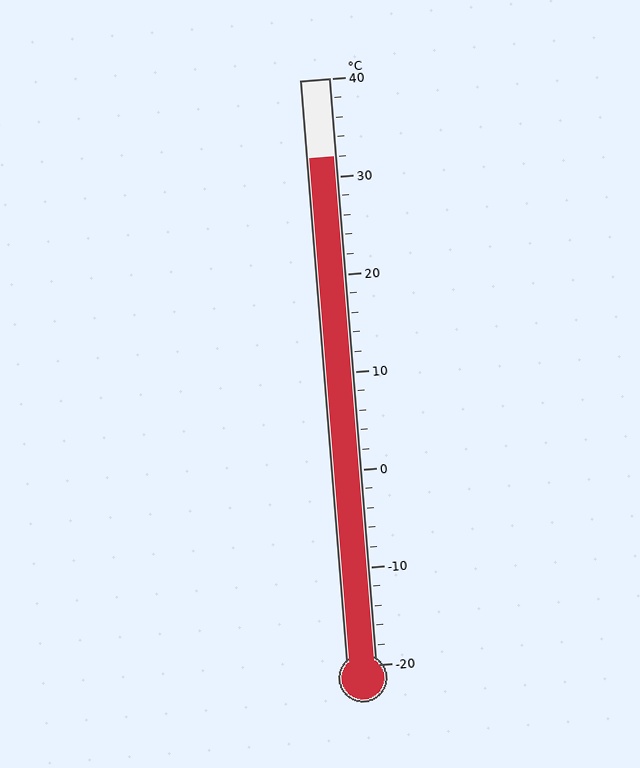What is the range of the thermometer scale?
The thermometer scale ranges from -20°C to 40°C.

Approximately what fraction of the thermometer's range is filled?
The thermometer is filled to approximately 85% of its range.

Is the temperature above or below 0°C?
The temperature is above 0°C.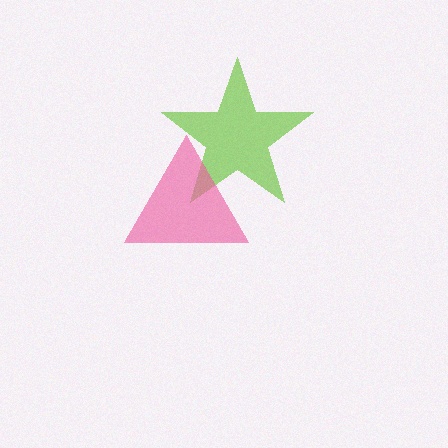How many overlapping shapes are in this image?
There are 2 overlapping shapes in the image.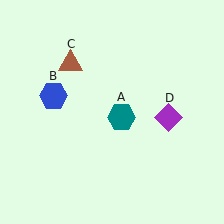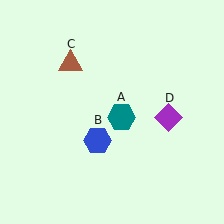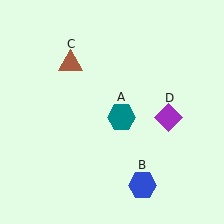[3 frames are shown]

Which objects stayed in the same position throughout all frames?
Teal hexagon (object A) and brown triangle (object C) and purple diamond (object D) remained stationary.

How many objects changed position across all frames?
1 object changed position: blue hexagon (object B).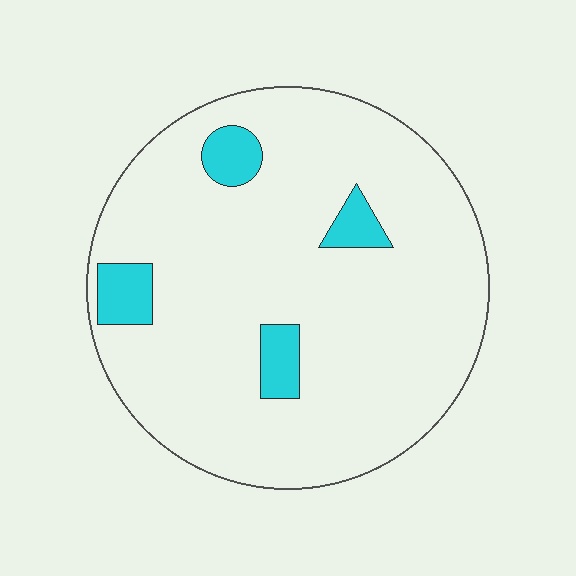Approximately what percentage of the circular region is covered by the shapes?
Approximately 10%.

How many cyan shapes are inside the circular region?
4.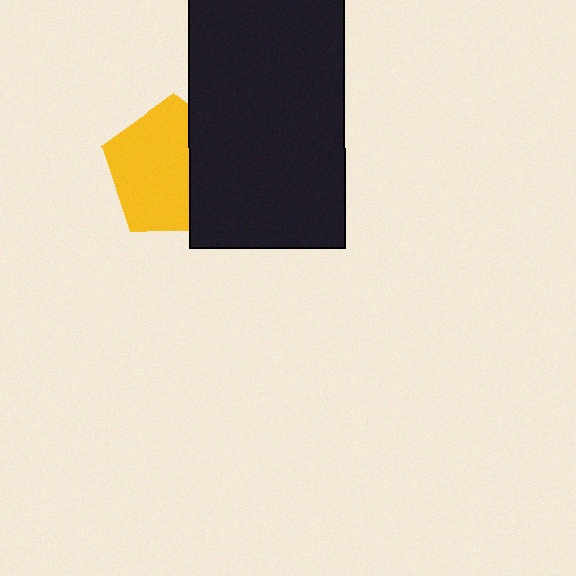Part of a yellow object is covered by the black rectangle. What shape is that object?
It is a pentagon.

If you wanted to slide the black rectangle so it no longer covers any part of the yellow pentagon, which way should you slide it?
Slide it right — that is the most direct way to separate the two shapes.